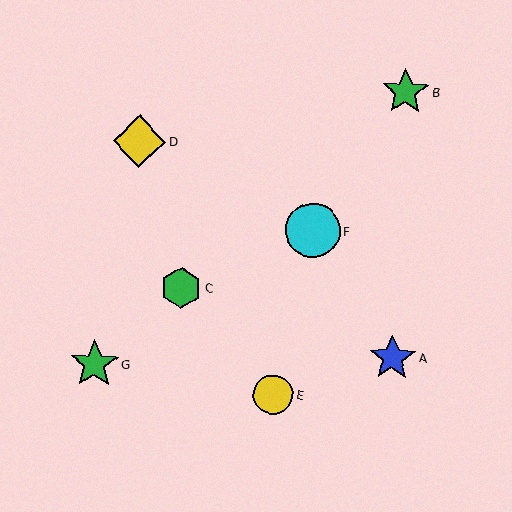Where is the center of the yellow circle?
The center of the yellow circle is at (273, 395).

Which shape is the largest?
The cyan circle (labeled F) is the largest.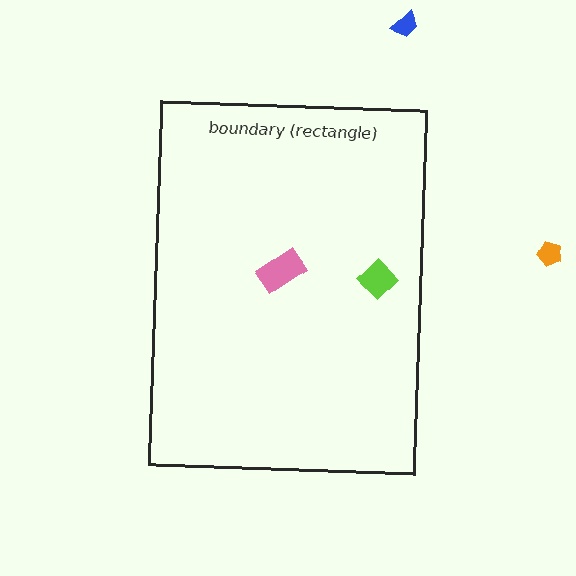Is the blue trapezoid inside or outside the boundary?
Outside.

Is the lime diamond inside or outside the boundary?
Inside.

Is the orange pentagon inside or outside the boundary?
Outside.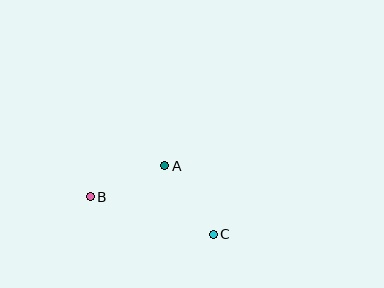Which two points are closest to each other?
Points A and B are closest to each other.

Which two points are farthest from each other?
Points B and C are farthest from each other.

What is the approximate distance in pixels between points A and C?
The distance between A and C is approximately 84 pixels.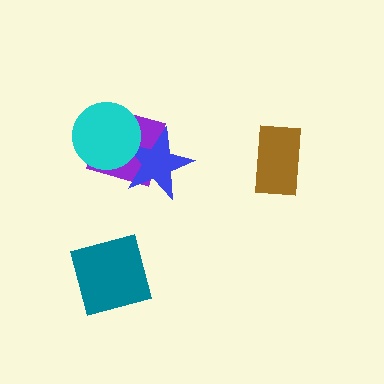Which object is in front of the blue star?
The cyan circle is in front of the blue star.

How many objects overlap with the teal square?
0 objects overlap with the teal square.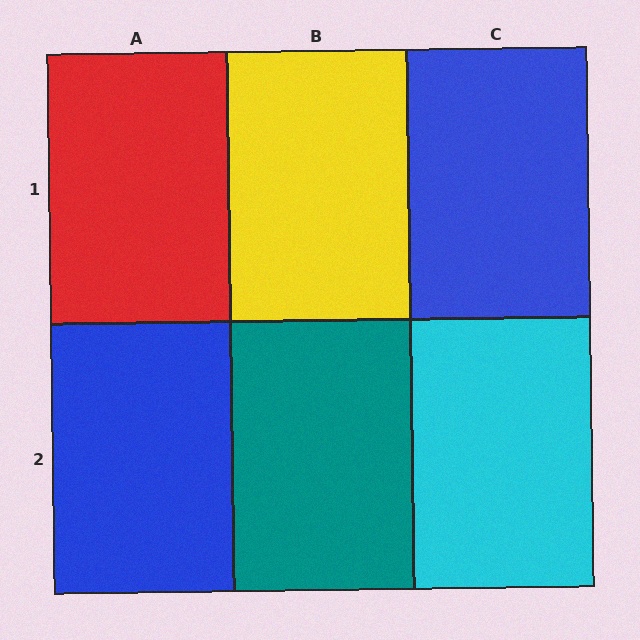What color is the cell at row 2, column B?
Teal.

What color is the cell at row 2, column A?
Blue.